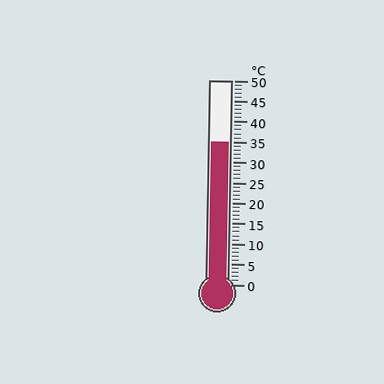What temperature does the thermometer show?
The thermometer shows approximately 35°C.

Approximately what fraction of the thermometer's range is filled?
The thermometer is filled to approximately 70% of its range.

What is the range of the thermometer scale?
The thermometer scale ranges from 0°C to 50°C.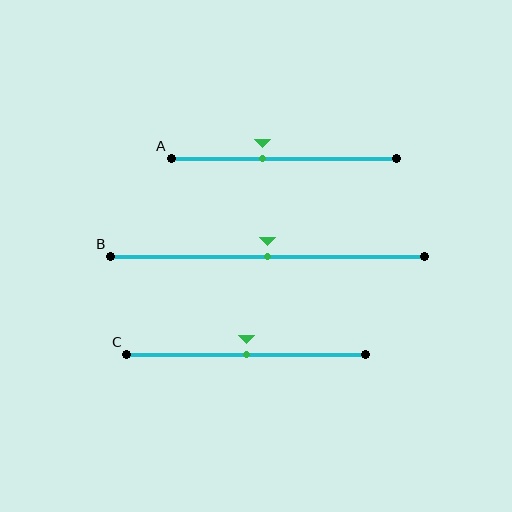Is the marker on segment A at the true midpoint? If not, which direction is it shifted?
No, the marker on segment A is shifted to the left by about 10% of the segment length.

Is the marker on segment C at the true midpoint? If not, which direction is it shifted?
Yes, the marker on segment C is at the true midpoint.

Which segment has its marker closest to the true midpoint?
Segment B has its marker closest to the true midpoint.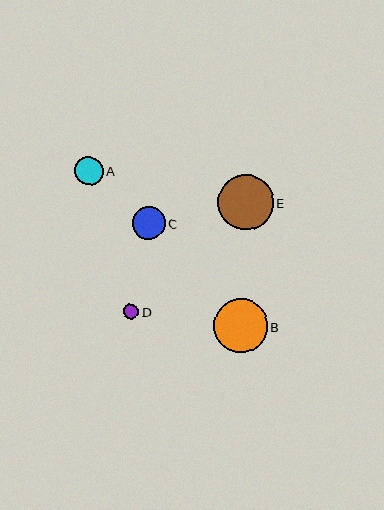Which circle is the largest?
Circle E is the largest with a size of approximately 55 pixels.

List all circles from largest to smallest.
From largest to smallest: E, B, C, A, D.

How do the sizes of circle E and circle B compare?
Circle E and circle B are approximately the same size.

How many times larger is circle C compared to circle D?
Circle C is approximately 2.2 times the size of circle D.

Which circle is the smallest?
Circle D is the smallest with a size of approximately 15 pixels.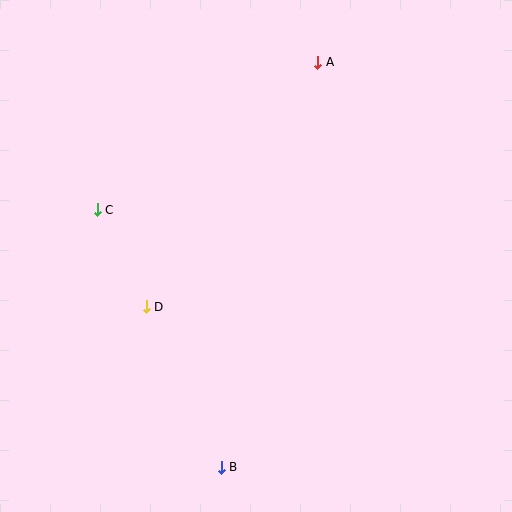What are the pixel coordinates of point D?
Point D is at (146, 307).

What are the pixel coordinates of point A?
Point A is at (318, 62).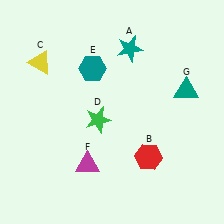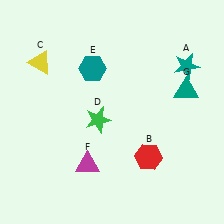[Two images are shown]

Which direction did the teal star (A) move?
The teal star (A) moved right.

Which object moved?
The teal star (A) moved right.